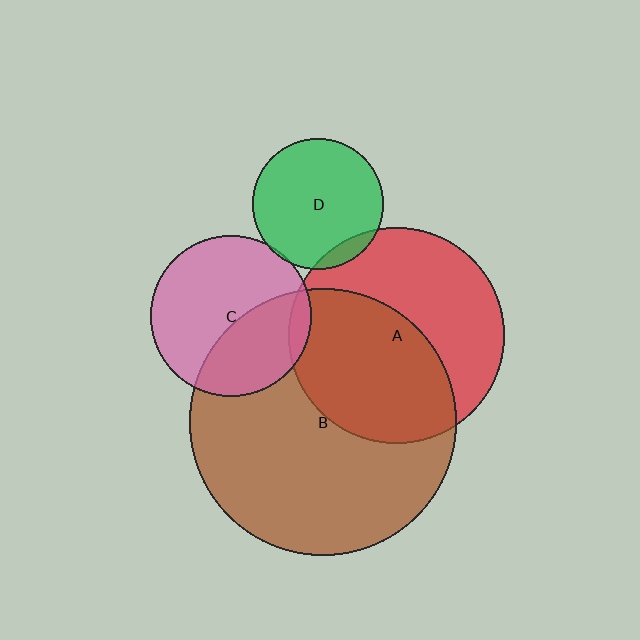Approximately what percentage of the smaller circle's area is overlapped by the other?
Approximately 10%.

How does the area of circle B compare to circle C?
Approximately 2.8 times.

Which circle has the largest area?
Circle B (brown).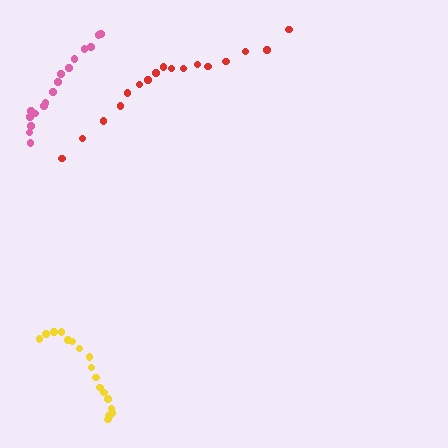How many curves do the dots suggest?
There are 3 distinct paths.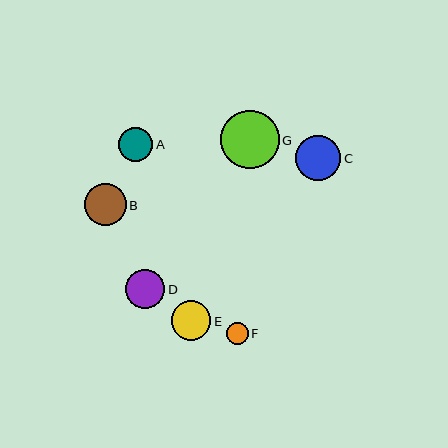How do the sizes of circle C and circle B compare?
Circle C and circle B are approximately the same size.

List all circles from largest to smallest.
From largest to smallest: G, C, B, E, D, A, F.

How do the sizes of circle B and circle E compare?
Circle B and circle E are approximately the same size.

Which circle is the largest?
Circle G is the largest with a size of approximately 59 pixels.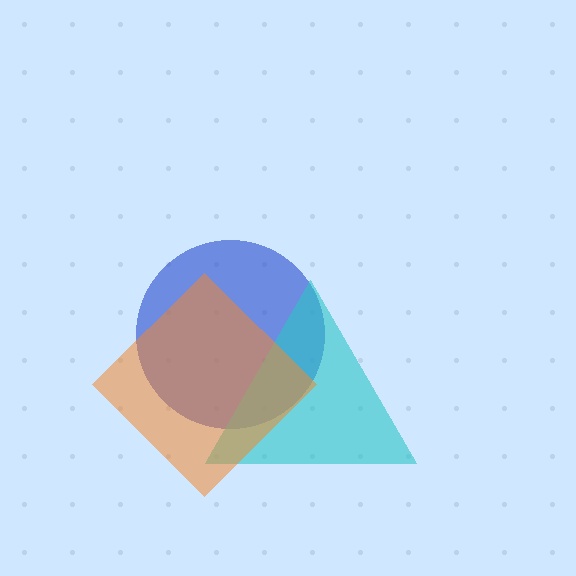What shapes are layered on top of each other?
The layered shapes are: a blue circle, a cyan triangle, an orange diamond.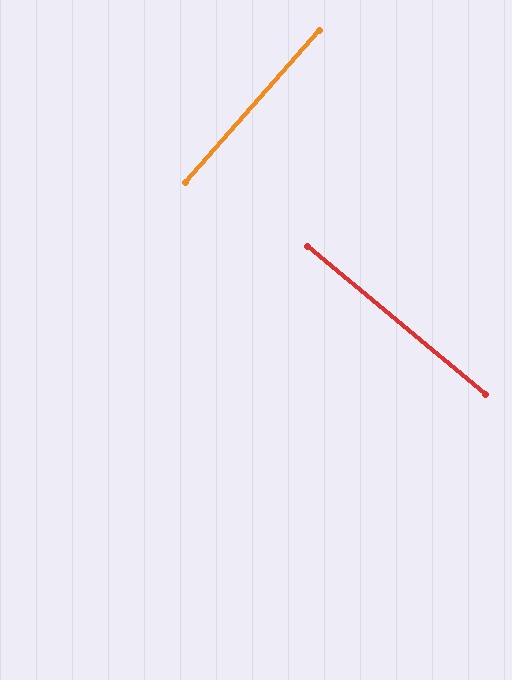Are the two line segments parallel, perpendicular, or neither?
Perpendicular — they meet at approximately 88°.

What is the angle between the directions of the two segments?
Approximately 88 degrees.